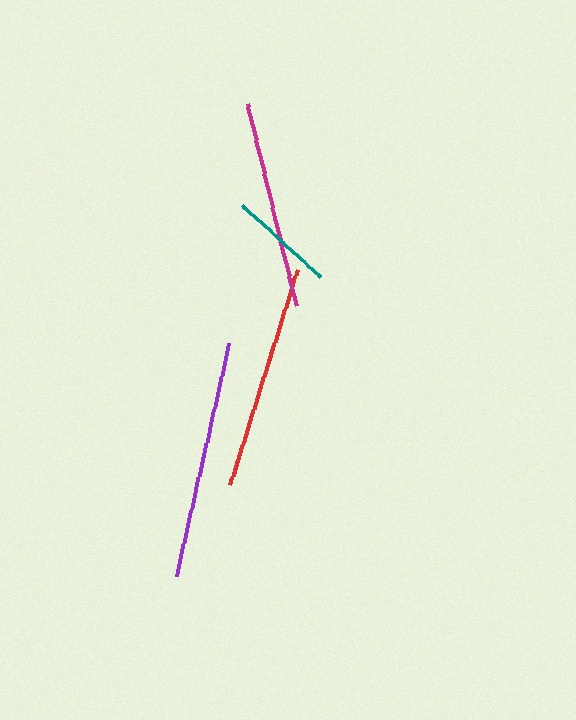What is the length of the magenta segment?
The magenta segment is approximately 208 pixels long.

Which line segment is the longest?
The purple line is the longest at approximately 239 pixels.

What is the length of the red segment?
The red segment is approximately 225 pixels long.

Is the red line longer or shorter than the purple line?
The purple line is longer than the red line.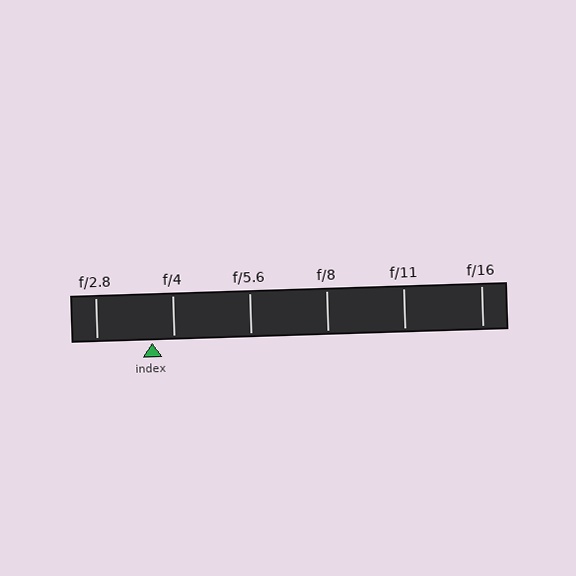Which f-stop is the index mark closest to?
The index mark is closest to f/4.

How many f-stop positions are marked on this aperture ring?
There are 6 f-stop positions marked.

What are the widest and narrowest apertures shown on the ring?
The widest aperture shown is f/2.8 and the narrowest is f/16.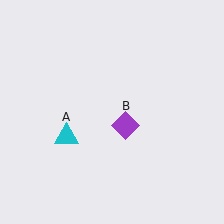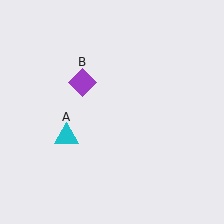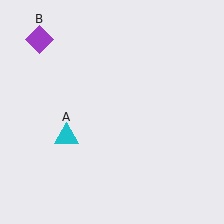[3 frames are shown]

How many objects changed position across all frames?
1 object changed position: purple diamond (object B).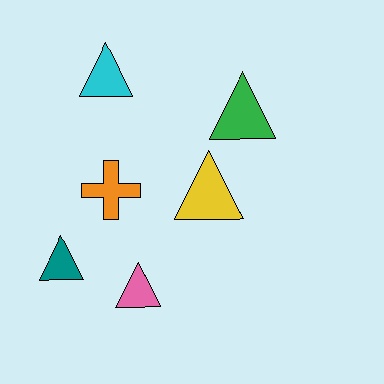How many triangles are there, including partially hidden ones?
There are 5 triangles.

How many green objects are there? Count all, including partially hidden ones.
There is 1 green object.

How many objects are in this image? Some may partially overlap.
There are 6 objects.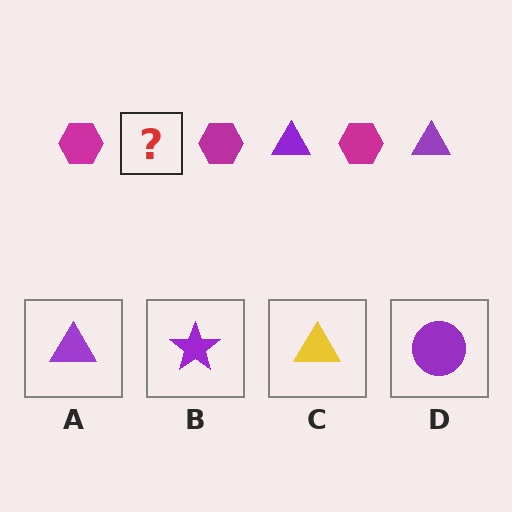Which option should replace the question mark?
Option A.